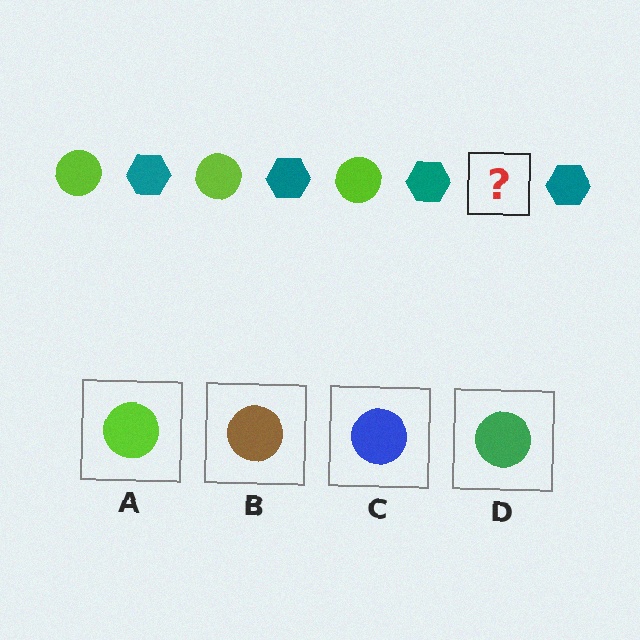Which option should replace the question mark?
Option A.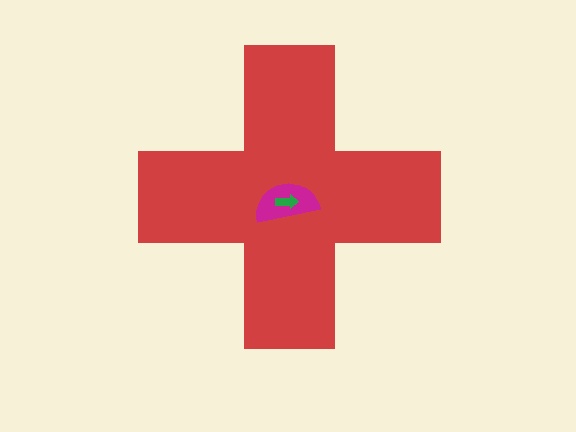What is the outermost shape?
The red cross.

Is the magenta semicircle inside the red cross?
Yes.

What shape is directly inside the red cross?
The magenta semicircle.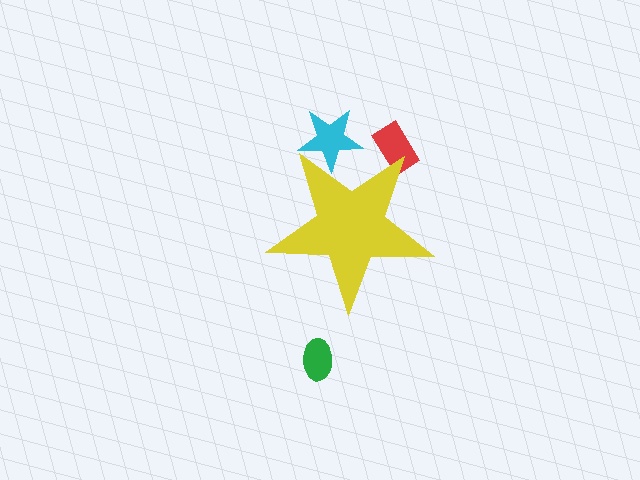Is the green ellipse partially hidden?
No, the green ellipse is fully visible.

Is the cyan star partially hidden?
Yes, the cyan star is partially hidden behind the yellow star.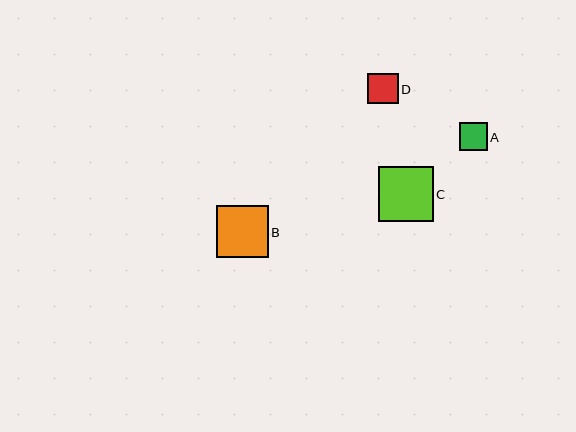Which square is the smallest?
Square A is the smallest with a size of approximately 28 pixels.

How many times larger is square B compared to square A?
Square B is approximately 1.9 times the size of square A.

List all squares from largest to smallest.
From largest to smallest: C, B, D, A.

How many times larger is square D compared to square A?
Square D is approximately 1.1 times the size of square A.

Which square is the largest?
Square C is the largest with a size of approximately 55 pixels.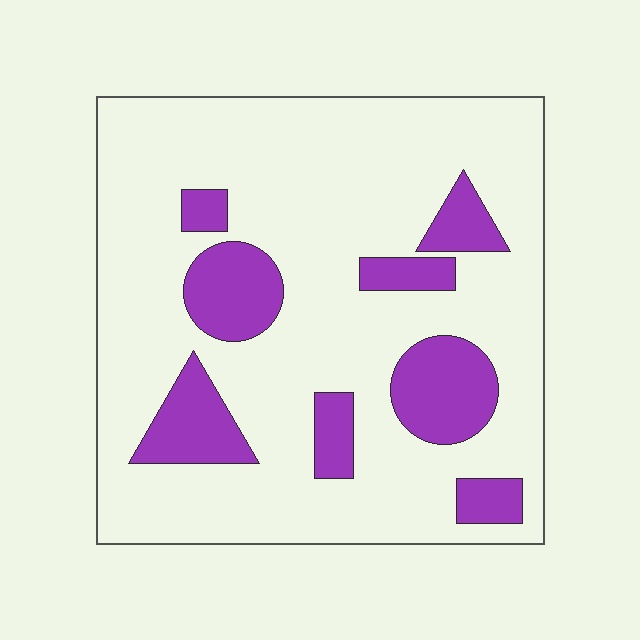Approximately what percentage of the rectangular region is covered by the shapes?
Approximately 20%.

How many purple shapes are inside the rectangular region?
8.